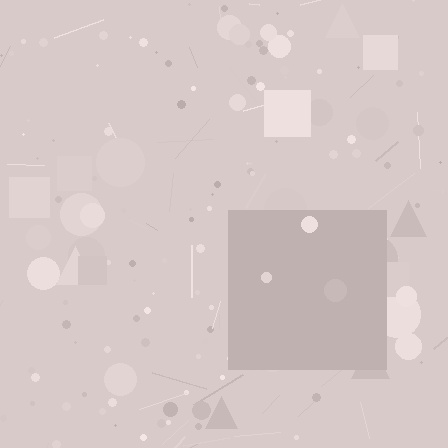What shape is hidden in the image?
A square is hidden in the image.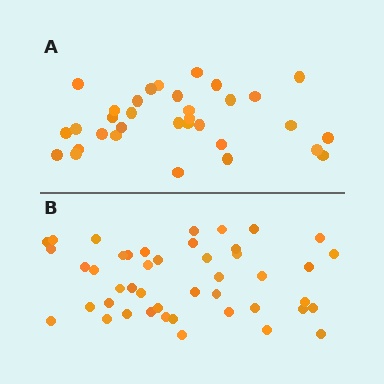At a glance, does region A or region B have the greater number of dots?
Region B (the bottom region) has more dots.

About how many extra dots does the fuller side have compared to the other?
Region B has roughly 12 or so more dots than region A.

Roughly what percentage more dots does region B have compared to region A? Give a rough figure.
About 35% more.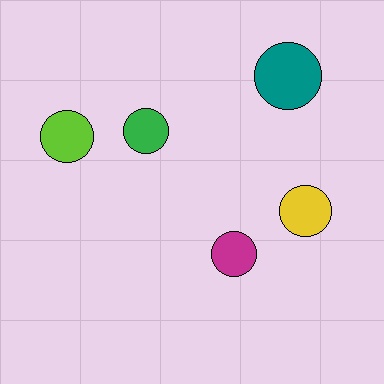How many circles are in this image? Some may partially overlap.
There are 5 circles.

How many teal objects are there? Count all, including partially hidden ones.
There is 1 teal object.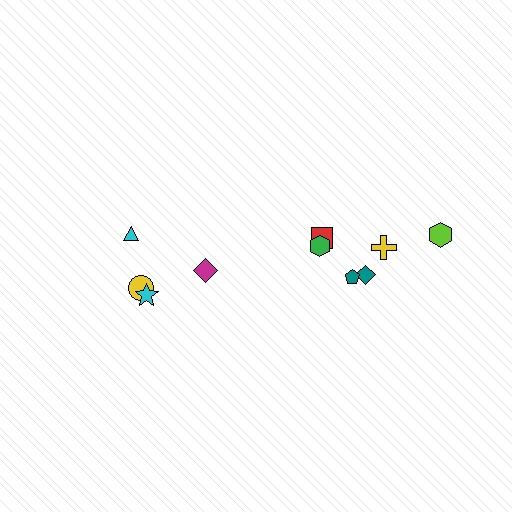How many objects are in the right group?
There are 6 objects.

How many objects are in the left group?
There are 4 objects.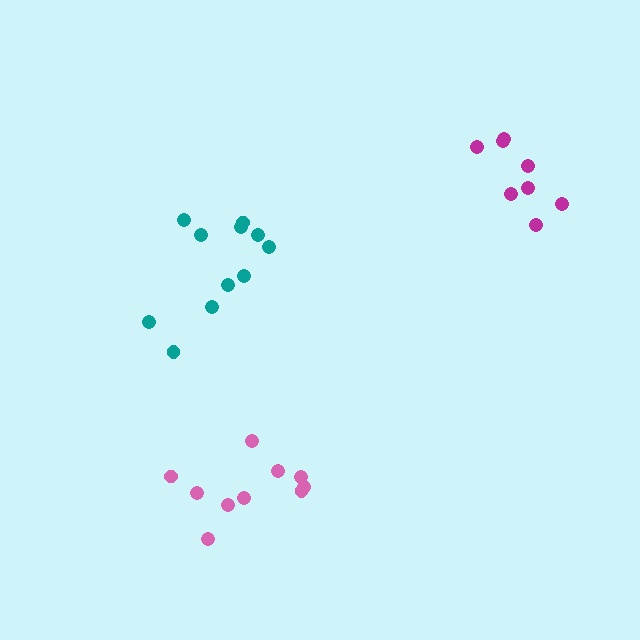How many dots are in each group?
Group 1: 10 dots, Group 2: 11 dots, Group 3: 8 dots (29 total).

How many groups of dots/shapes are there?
There are 3 groups.